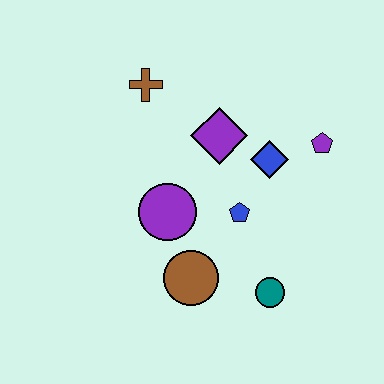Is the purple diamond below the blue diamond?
No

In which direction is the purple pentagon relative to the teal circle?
The purple pentagon is above the teal circle.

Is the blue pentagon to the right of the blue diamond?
No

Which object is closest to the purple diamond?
The blue diamond is closest to the purple diamond.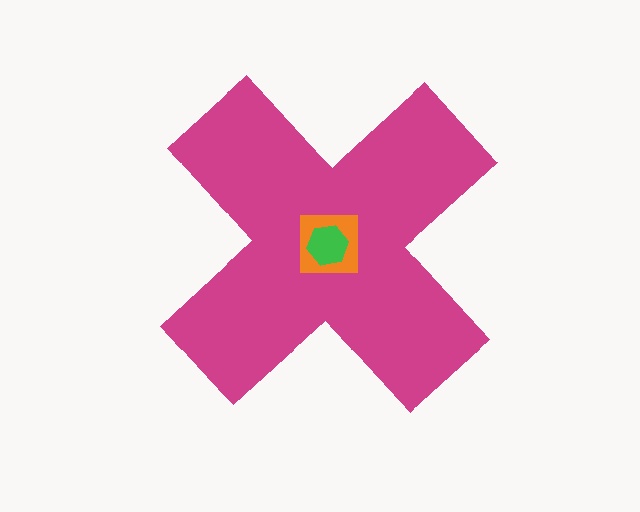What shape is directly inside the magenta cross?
The orange square.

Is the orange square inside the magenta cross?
Yes.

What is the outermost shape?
The magenta cross.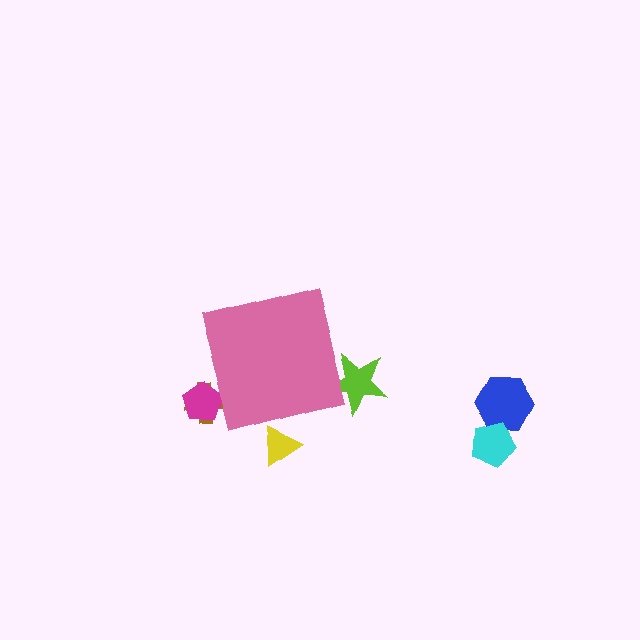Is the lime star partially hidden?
Yes, the lime star is partially hidden behind the pink square.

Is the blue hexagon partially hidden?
No, the blue hexagon is fully visible.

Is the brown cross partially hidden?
Yes, the brown cross is partially hidden behind the pink square.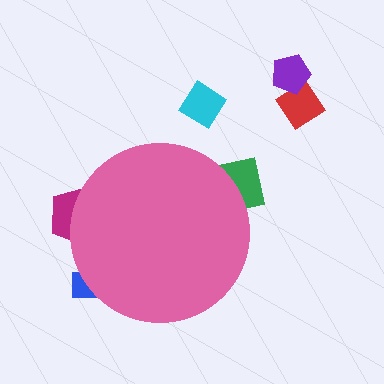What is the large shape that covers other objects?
A pink circle.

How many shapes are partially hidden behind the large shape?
3 shapes are partially hidden.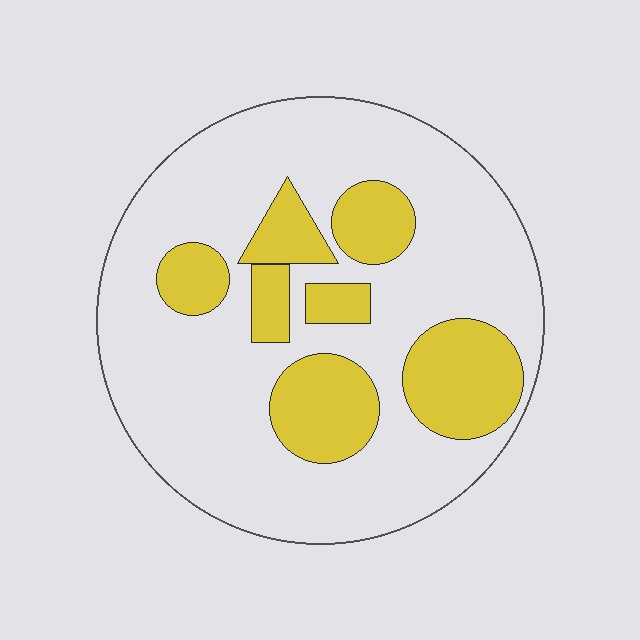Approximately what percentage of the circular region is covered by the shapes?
Approximately 25%.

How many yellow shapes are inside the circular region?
7.